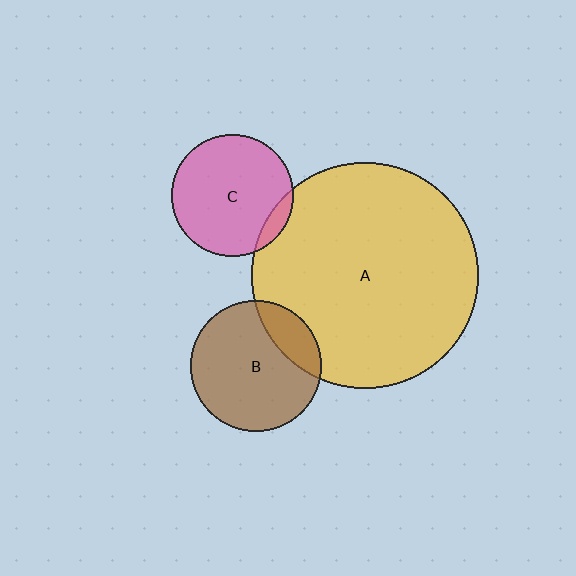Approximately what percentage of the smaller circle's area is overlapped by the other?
Approximately 20%.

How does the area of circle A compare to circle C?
Approximately 3.5 times.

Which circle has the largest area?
Circle A (yellow).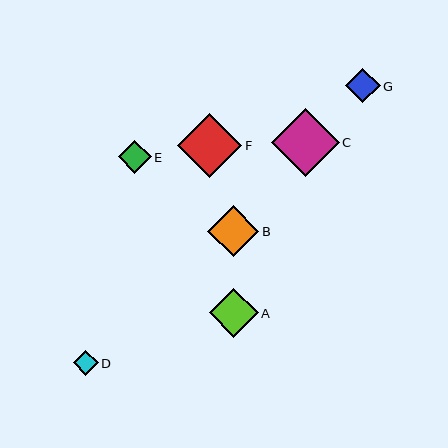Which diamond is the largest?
Diamond C is the largest with a size of approximately 68 pixels.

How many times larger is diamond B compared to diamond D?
Diamond B is approximately 2.0 times the size of diamond D.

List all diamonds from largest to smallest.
From largest to smallest: C, F, B, A, G, E, D.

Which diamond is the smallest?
Diamond D is the smallest with a size of approximately 25 pixels.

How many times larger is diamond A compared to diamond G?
Diamond A is approximately 1.4 times the size of diamond G.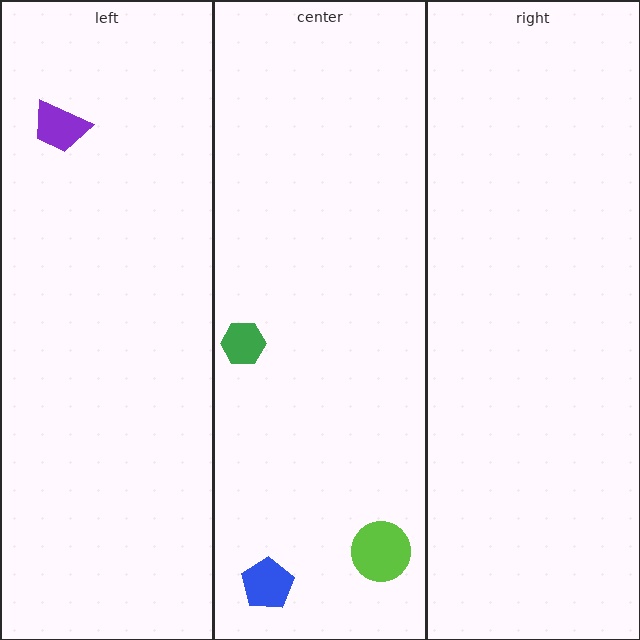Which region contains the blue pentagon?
The center region.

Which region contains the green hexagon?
The center region.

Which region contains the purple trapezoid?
The left region.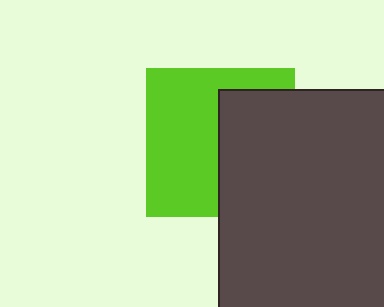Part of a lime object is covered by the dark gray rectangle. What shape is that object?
It is a square.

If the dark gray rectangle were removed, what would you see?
You would see the complete lime square.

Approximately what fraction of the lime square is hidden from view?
Roughly 44% of the lime square is hidden behind the dark gray rectangle.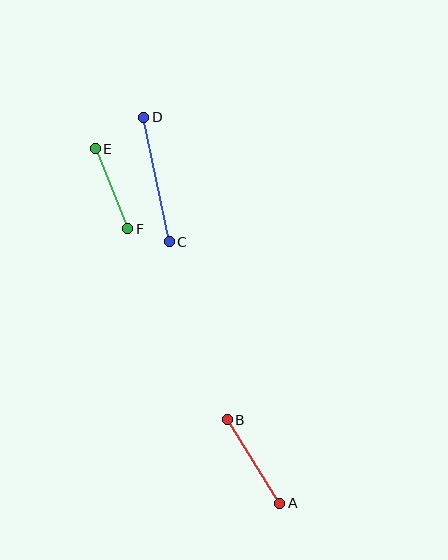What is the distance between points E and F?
The distance is approximately 86 pixels.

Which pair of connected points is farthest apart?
Points C and D are farthest apart.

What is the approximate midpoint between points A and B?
The midpoint is at approximately (253, 462) pixels.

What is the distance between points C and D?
The distance is approximately 127 pixels.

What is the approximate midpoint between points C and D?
The midpoint is at approximately (156, 179) pixels.